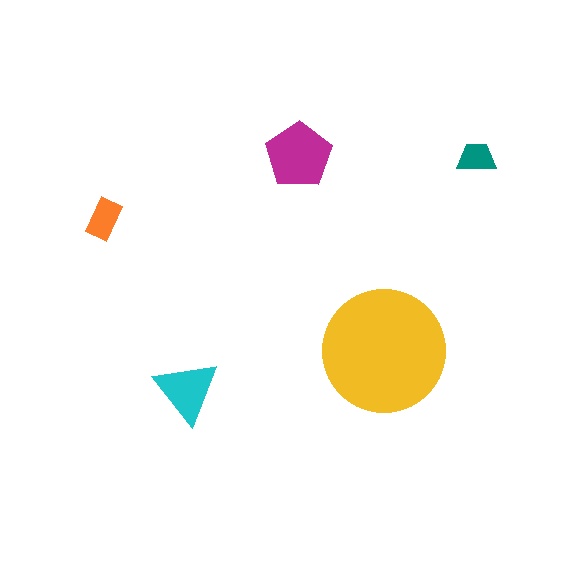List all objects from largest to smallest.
The yellow circle, the magenta pentagon, the cyan triangle, the orange rectangle, the teal trapezoid.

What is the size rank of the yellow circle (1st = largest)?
1st.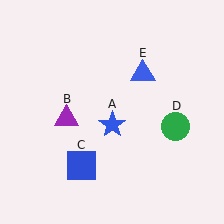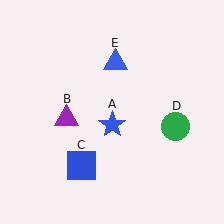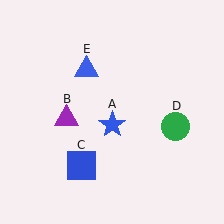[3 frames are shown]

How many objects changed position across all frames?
1 object changed position: blue triangle (object E).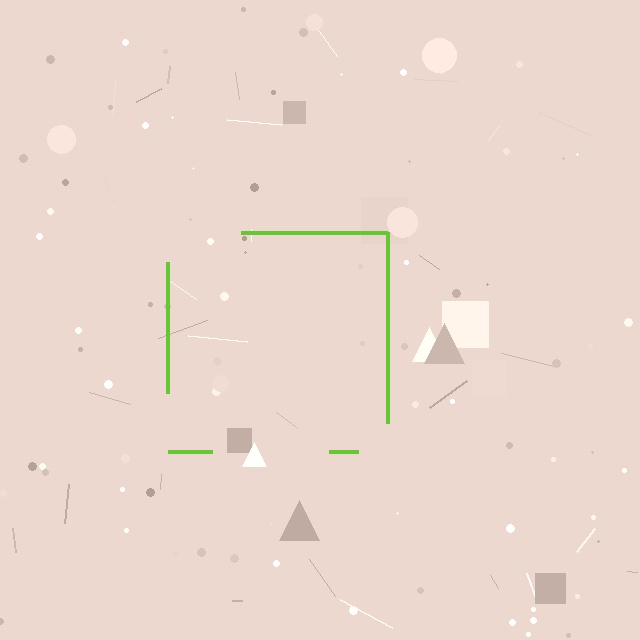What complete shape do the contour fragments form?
The contour fragments form a square.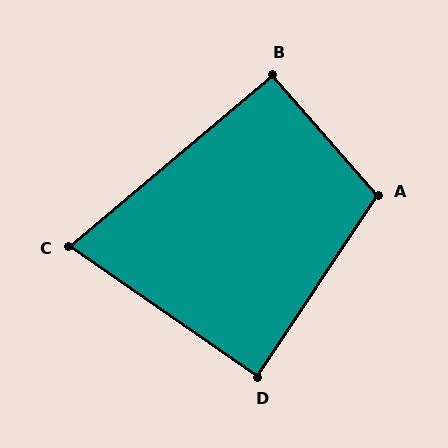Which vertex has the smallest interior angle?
C, at approximately 75 degrees.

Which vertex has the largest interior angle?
A, at approximately 105 degrees.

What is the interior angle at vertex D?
Approximately 89 degrees (approximately right).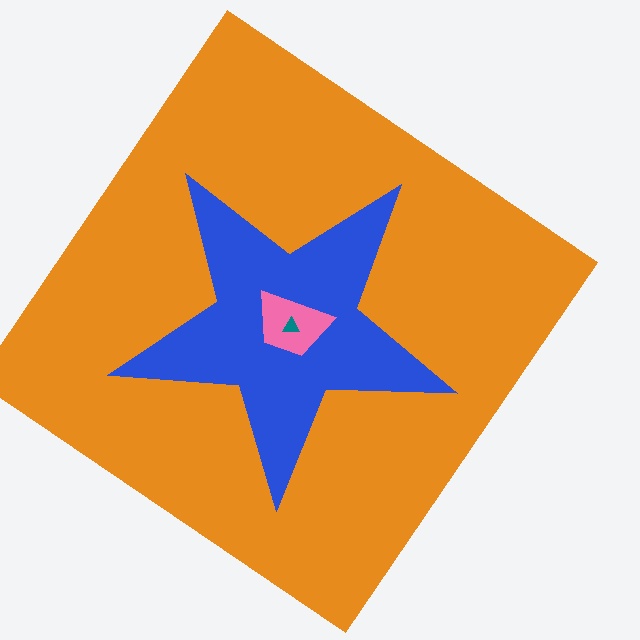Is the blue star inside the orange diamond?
Yes.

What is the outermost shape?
The orange diamond.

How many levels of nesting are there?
4.